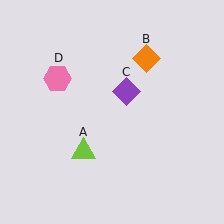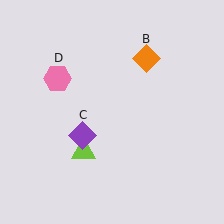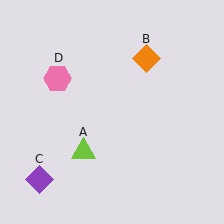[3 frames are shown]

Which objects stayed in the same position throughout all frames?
Lime triangle (object A) and orange diamond (object B) and pink hexagon (object D) remained stationary.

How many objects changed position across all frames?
1 object changed position: purple diamond (object C).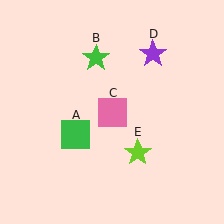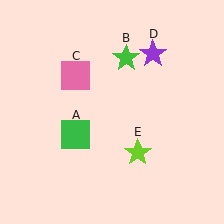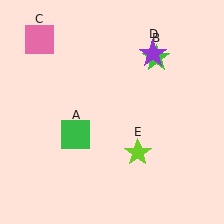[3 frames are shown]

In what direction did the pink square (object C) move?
The pink square (object C) moved up and to the left.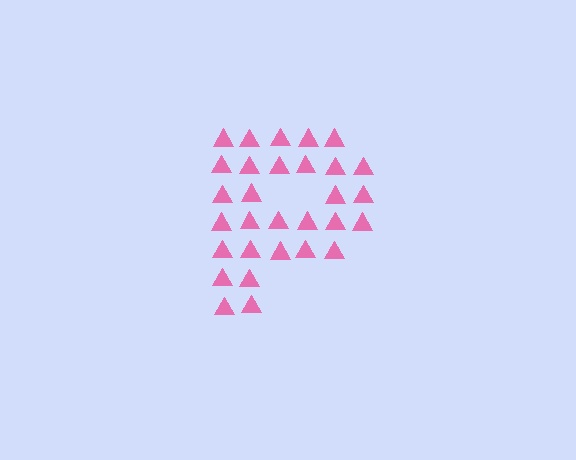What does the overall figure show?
The overall figure shows the letter P.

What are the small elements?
The small elements are triangles.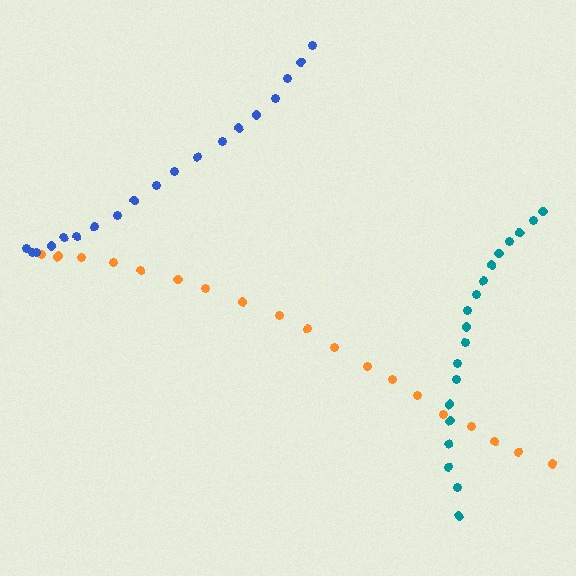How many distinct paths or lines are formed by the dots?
There are 3 distinct paths.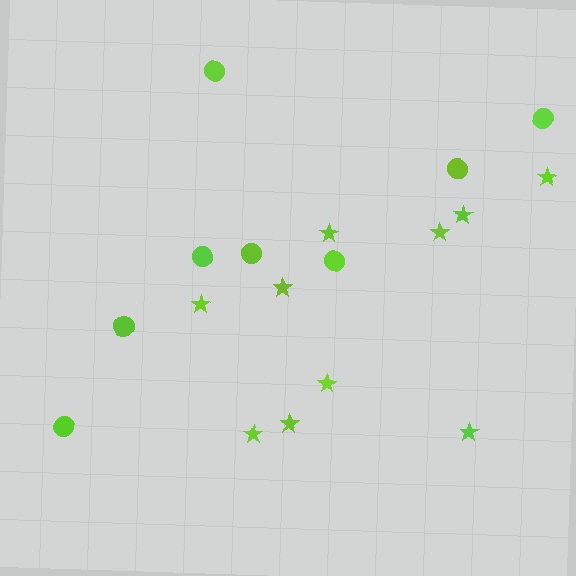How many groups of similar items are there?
There are 2 groups: one group of stars (10) and one group of circles (8).